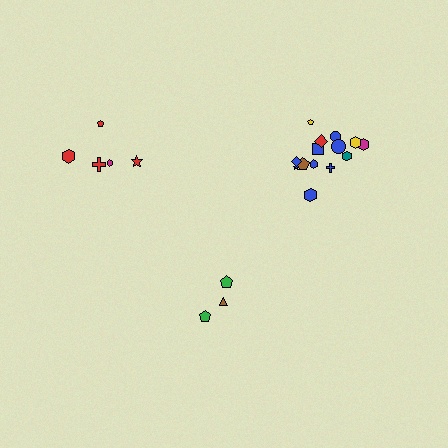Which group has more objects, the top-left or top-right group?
The top-right group.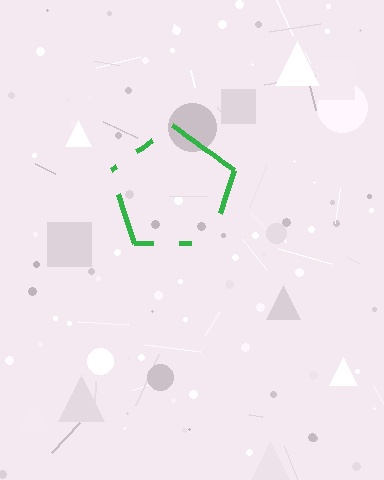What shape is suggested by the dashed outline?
The dashed outline suggests a pentagon.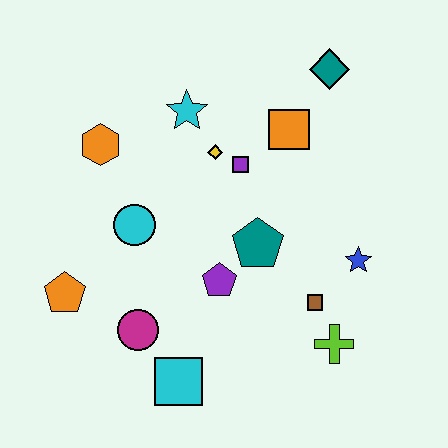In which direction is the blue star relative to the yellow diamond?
The blue star is to the right of the yellow diamond.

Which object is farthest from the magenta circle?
The teal diamond is farthest from the magenta circle.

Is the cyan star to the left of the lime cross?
Yes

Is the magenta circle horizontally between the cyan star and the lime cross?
No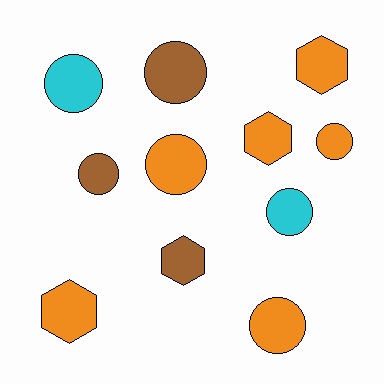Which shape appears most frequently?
Circle, with 7 objects.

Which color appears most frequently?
Orange, with 6 objects.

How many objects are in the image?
There are 11 objects.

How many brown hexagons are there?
There is 1 brown hexagon.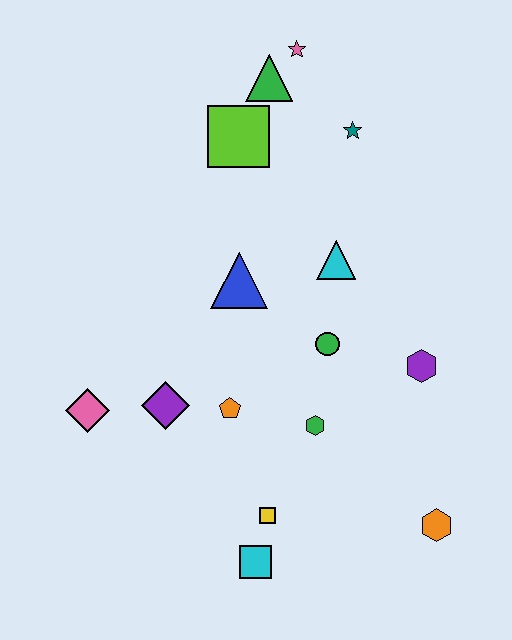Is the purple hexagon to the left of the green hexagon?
No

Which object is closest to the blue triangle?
The cyan triangle is closest to the blue triangle.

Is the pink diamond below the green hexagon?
No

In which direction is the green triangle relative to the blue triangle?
The green triangle is above the blue triangle.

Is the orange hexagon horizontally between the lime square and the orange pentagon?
No